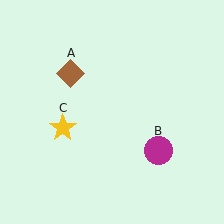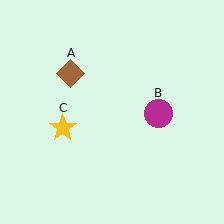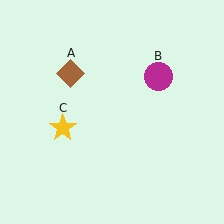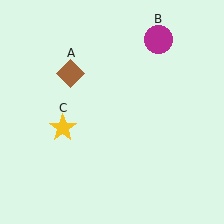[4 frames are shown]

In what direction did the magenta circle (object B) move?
The magenta circle (object B) moved up.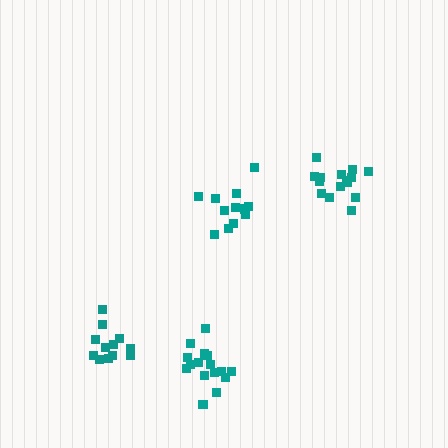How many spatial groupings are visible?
There are 4 spatial groupings.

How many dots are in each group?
Group 1: 15 dots, Group 2: 12 dots, Group 3: 13 dots, Group 4: 16 dots (56 total).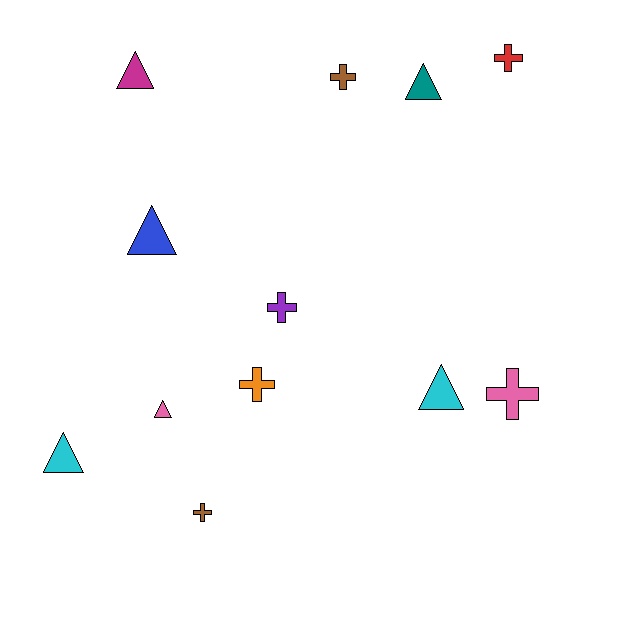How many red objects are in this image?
There is 1 red object.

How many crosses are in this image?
There are 6 crosses.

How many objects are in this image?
There are 12 objects.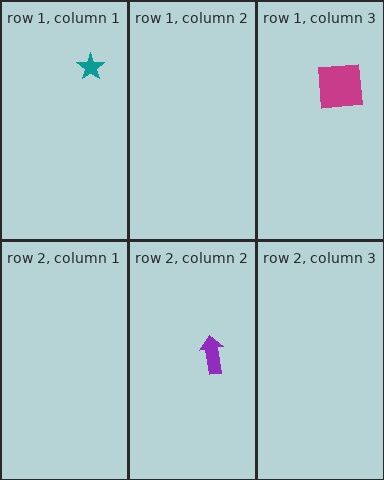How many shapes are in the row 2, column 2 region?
1.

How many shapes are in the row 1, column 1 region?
1.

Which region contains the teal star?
The row 1, column 1 region.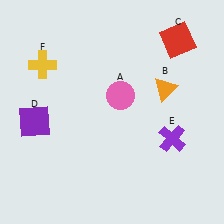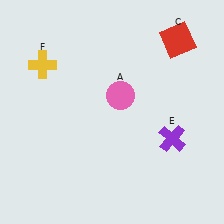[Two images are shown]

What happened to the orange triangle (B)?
The orange triangle (B) was removed in Image 2. It was in the top-right area of Image 1.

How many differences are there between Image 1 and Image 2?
There are 2 differences between the two images.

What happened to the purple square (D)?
The purple square (D) was removed in Image 2. It was in the bottom-left area of Image 1.